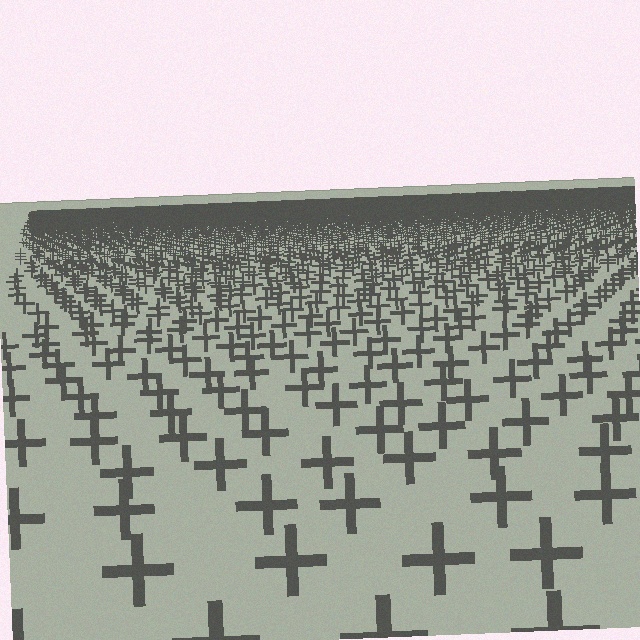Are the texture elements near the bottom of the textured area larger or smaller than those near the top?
Larger. Near the bottom, elements are closer to the viewer and appear at a bigger on-screen size.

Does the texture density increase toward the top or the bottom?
Density increases toward the top.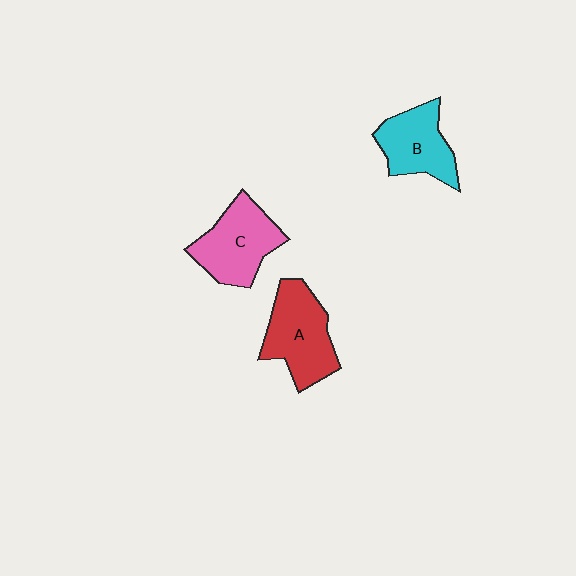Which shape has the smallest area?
Shape B (cyan).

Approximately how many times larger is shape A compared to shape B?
Approximately 1.2 times.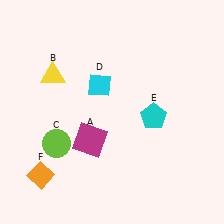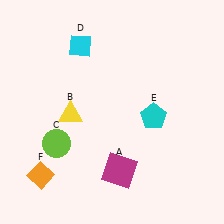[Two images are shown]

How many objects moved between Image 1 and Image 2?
3 objects moved between the two images.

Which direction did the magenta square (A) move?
The magenta square (A) moved down.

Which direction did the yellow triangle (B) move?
The yellow triangle (B) moved down.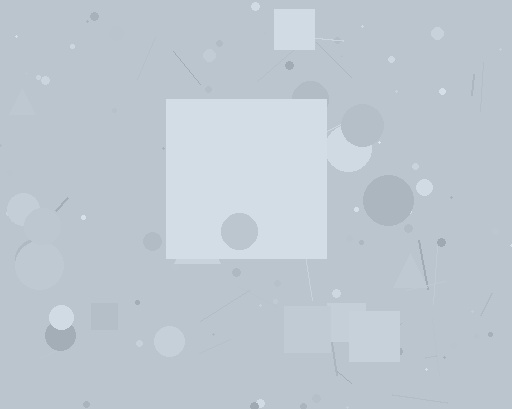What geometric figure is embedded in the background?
A square is embedded in the background.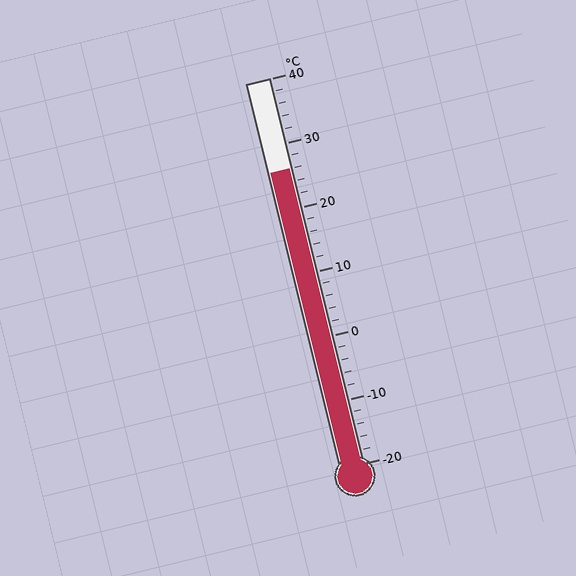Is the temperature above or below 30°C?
The temperature is below 30°C.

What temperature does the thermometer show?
The thermometer shows approximately 26°C.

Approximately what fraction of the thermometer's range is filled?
The thermometer is filled to approximately 75% of its range.